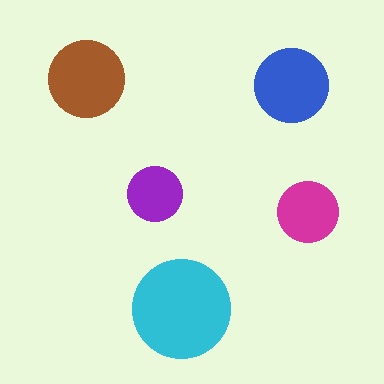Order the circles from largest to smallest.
the cyan one, the brown one, the blue one, the magenta one, the purple one.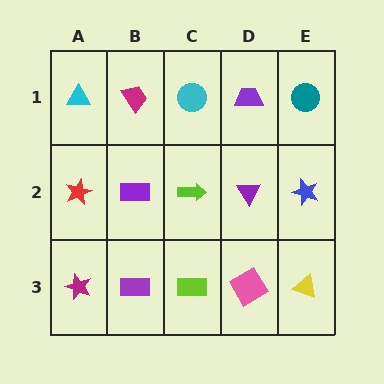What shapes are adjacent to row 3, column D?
A purple triangle (row 2, column D), a lime rectangle (row 3, column C), a yellow triangle (row 3, column E).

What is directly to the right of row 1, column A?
A magenta trapezoid.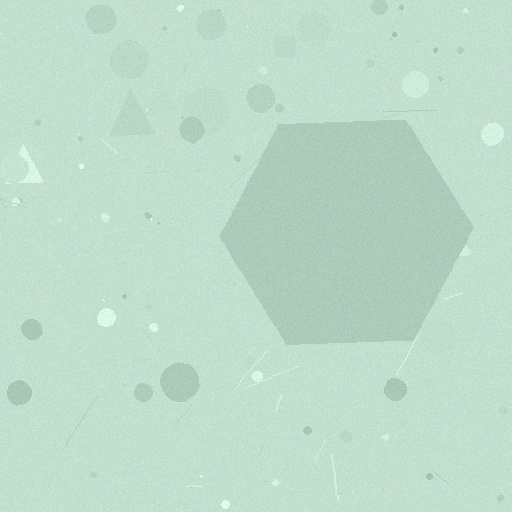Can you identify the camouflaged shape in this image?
The camouflaged shape is a hexagon.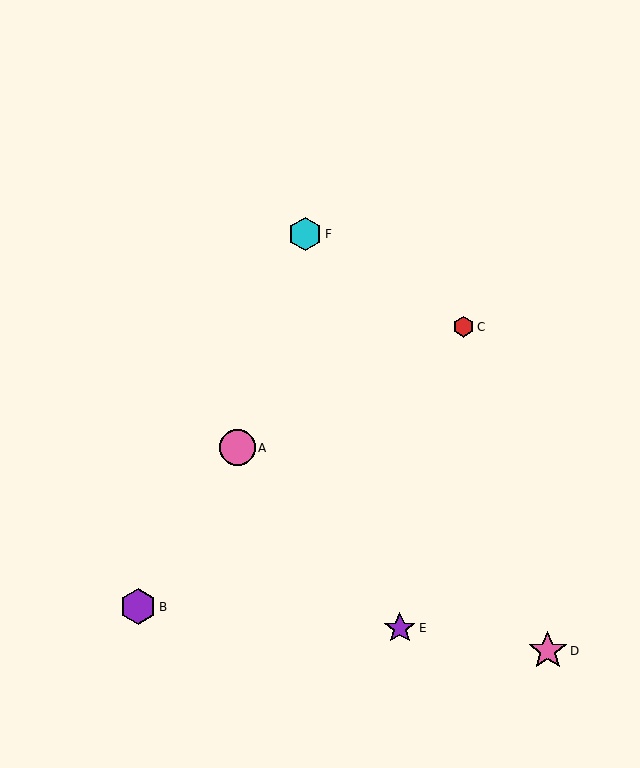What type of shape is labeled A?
Shape A is a pink circle.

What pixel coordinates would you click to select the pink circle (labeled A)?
Click at (237, 448) to select the pink circle A.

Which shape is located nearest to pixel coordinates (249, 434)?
The pink circle (labeled A) at (237, 448) is nearest to that location.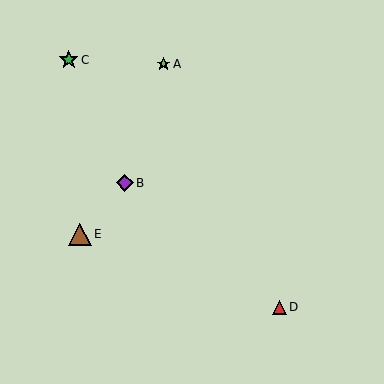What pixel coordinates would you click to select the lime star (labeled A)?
Click at (164, 64) to select the lime star A.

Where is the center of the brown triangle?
The center of the brown triangle is at (80, 234).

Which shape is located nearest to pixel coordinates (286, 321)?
The red triangle (labeled D) at (279, 307) is nearest to that location.